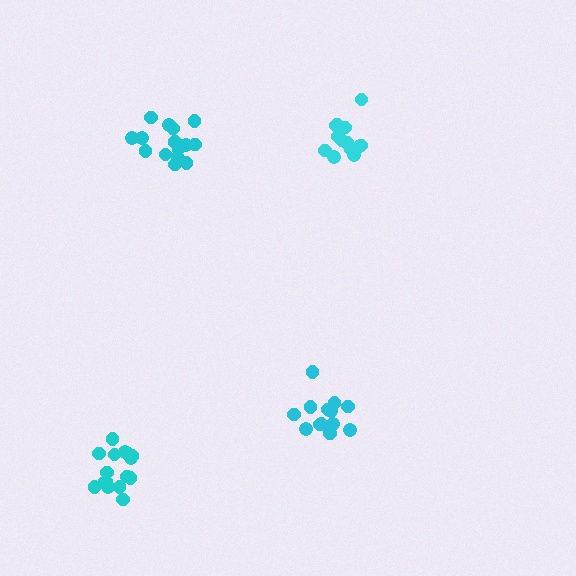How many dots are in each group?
Group 1: 16 dots, Group 2: 16 dots, Group 3: 15 dots, Group 4: 13 dots (60 total).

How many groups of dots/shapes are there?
There are 4 groups.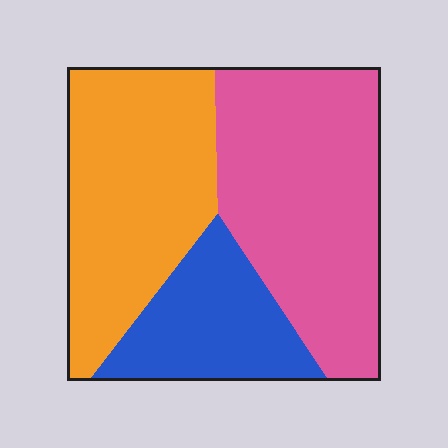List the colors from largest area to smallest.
From largest to smallest: pink, orange, blue.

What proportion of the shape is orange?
Orange covers roughly 35% of the shape.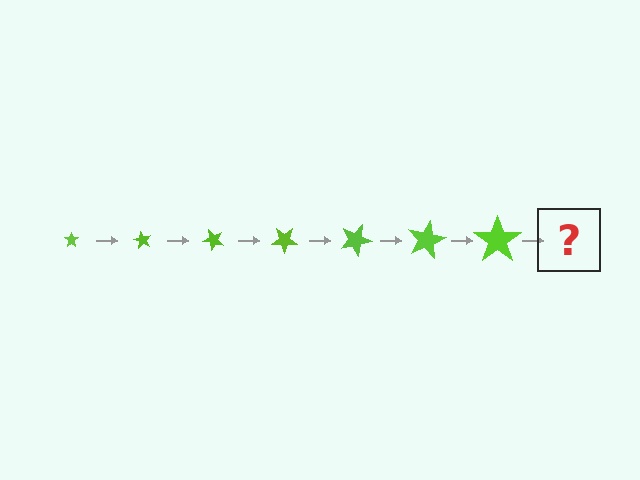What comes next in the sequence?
The next element should be a star, larger than the previous one and rotated 420 degrees from the start.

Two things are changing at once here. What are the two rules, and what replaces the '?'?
The two rules are that the star grows larger each step and it rotates 60 degrees each step. The '?' should be a star, larger than the previous one and rotated 420 degrees from the start.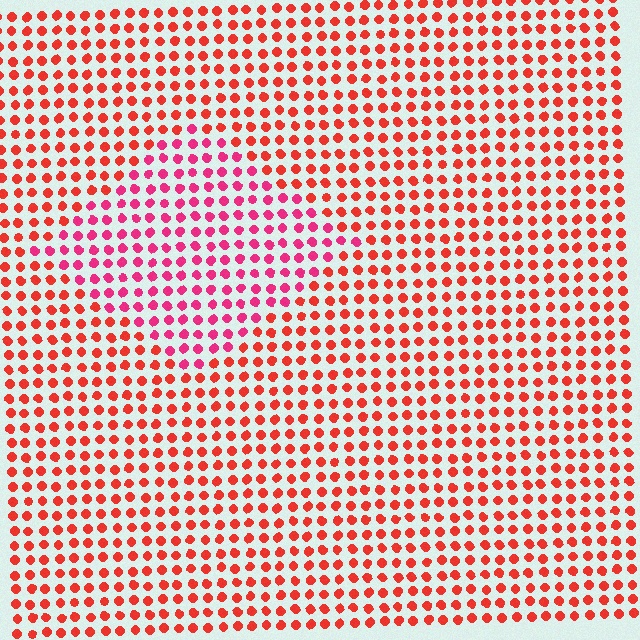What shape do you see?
I see a diamond.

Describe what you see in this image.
The image is filled with small red elements in a uniform arrangement. A diamond-shaped region is visible where the elements are tinted to a slightly different hue, forming a subtle color boundary.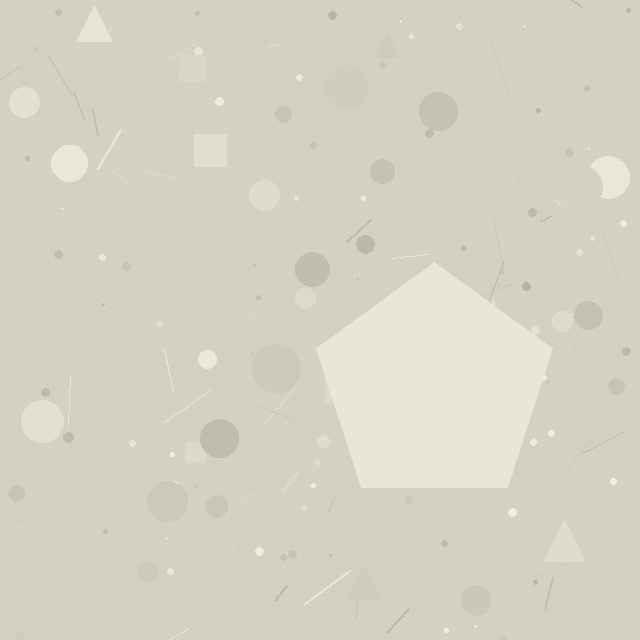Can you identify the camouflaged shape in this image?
The camouflaged shape is a pentagon.